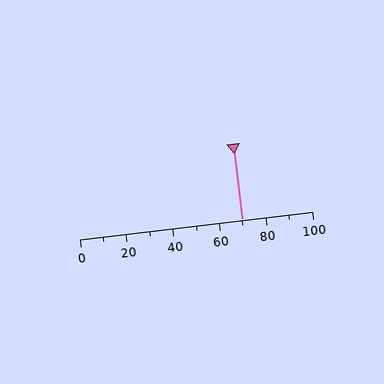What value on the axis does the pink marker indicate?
The marker indicates approximately 70.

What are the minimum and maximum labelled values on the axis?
The axis runs from 0 to 100.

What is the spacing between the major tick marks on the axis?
The major ticks are spaced 20 apart.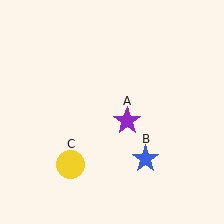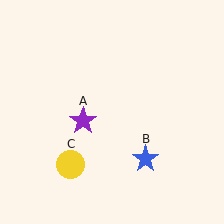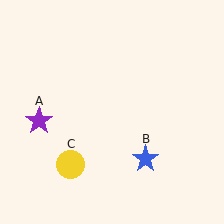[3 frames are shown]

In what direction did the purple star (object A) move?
The purple star (object A) moved left.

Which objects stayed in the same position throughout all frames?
Blue star (object B) and yellow circle (object C) remained stationary.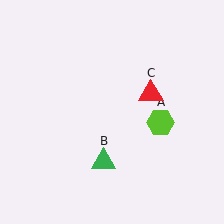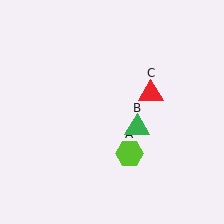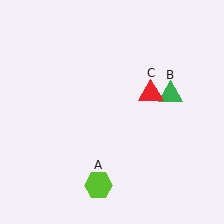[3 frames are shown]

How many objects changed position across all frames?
2 objects changed position: lime hexagon (object A), green triangle (object B).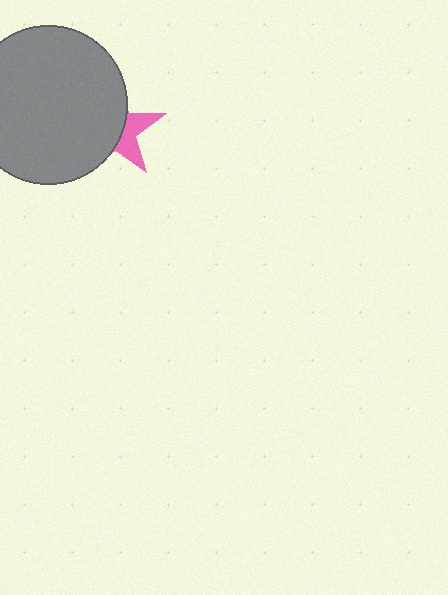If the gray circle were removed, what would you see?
You would see the complete pink star.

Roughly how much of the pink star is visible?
A small part of it is visible (roughly 35%).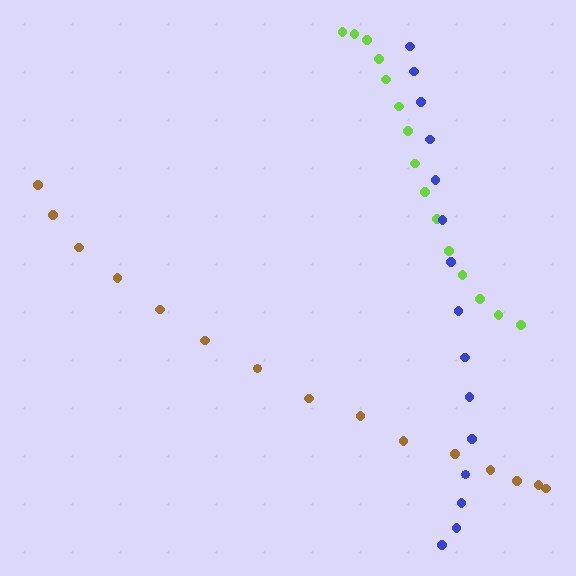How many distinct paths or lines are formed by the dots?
There are 3 distinct paths.